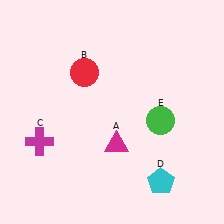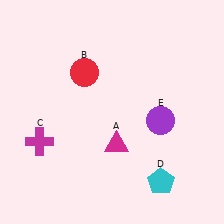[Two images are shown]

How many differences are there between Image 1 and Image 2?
There is 1 difference between the two images.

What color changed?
The circle (E) changed from green in Image 1 to purple in Image 2.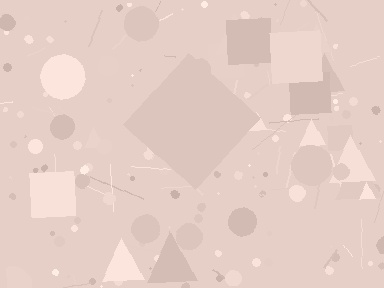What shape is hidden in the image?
A diamond is hidden in the image.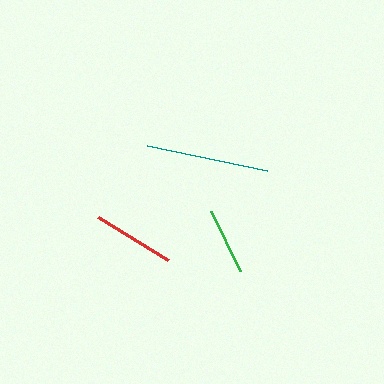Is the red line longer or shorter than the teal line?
The teal line is longer than the red line.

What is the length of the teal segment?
The teal segment is approximately 122 pixels long.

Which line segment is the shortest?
The green line is the shortest at approximately 67 pixels.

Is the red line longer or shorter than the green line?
The red line is longer than the green line.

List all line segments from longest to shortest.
From longest to shortest: teal, red, green.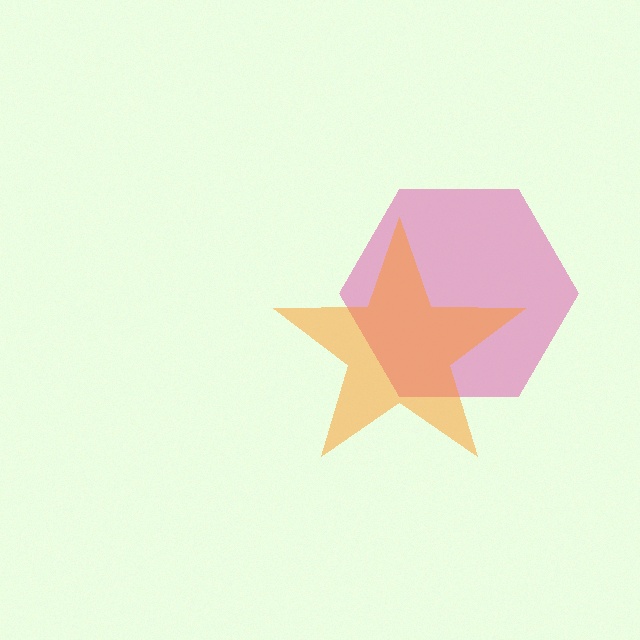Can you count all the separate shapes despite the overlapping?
Yes, there are 2 separate shapes.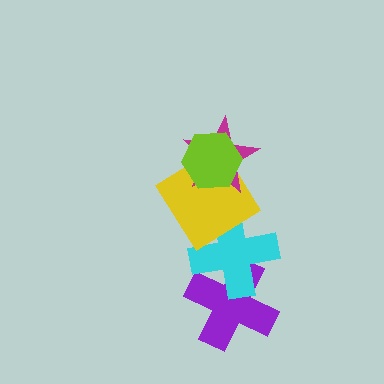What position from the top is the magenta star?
The magenta star is 2nd from the top.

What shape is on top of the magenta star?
The lime hexagon is on top of the magenta star.